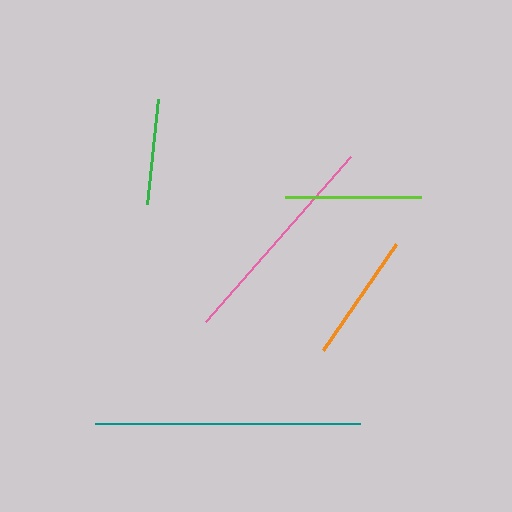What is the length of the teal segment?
The teal segment is approximately 265 pixels long.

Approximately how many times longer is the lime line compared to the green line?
The lime line is approximately 1.3 times the length of the green line.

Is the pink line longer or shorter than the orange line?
The pink line is longer than the orange line.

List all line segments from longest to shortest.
From longest to shortest: teal, pink, lime, orange, green.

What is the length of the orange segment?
The orange segment is approximately 129 pixels long.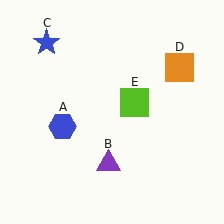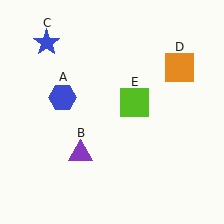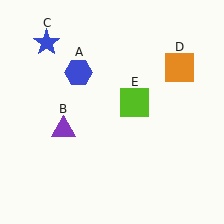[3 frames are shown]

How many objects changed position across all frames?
2 objects changed position: blue hexagon (object A), purple triangle (object B).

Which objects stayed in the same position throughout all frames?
Blue star (object C) and orange square (object D) and lime square (object E) remained stationary.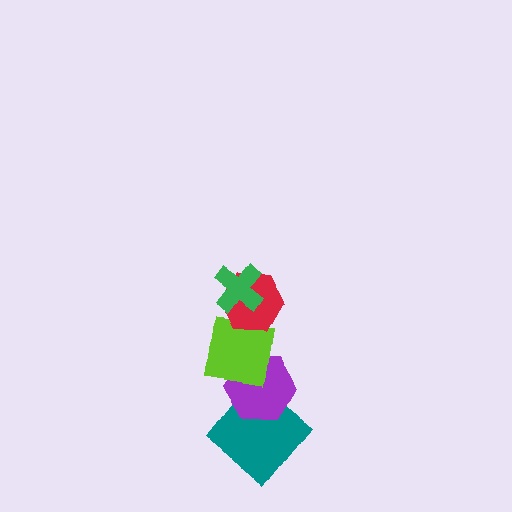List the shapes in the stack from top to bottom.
From top to bottom: the green cross, the red hexagon, the lime square, the purple hexagon, the teal diamond.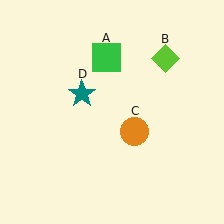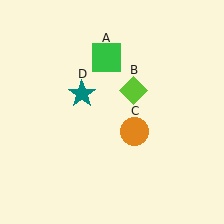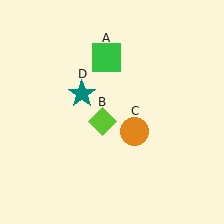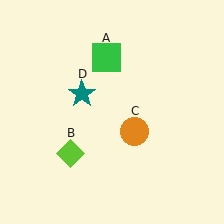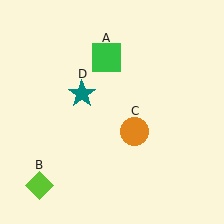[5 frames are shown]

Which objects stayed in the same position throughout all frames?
Green square (object A) and orange circle (object C) and teal star (object D) remained stationary.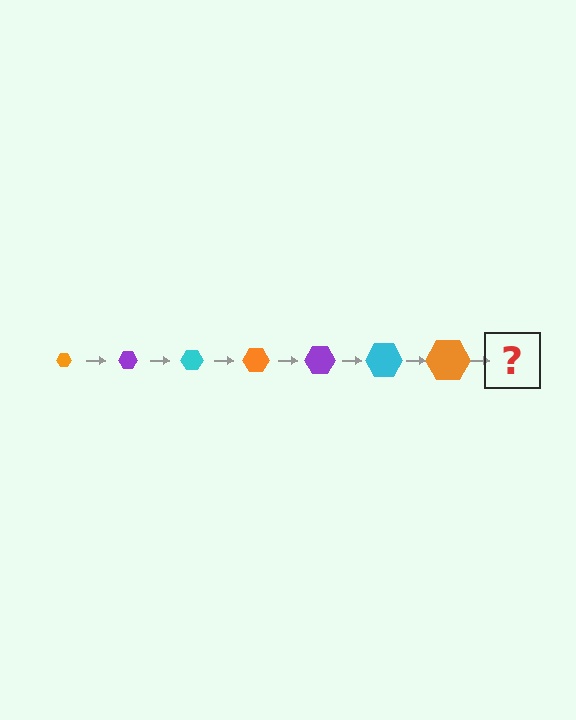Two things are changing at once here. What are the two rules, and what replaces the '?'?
The two rules are that the hexagon grows larger each step and the color cycles through orange, purple, and cyan. The '?' should be a purple hexagon, larger than the previous one.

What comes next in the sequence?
The next element should be a purple hexagon, larger than the previous one.